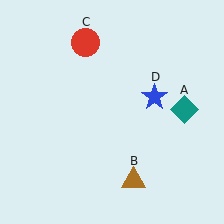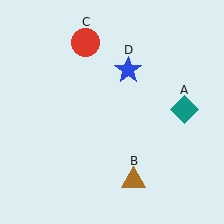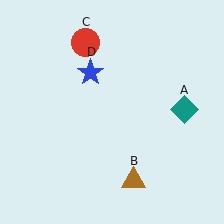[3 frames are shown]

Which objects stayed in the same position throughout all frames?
Teal diamond (object A) and brown triangle (object B) and red circle (object C) remained stationary.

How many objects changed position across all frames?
1 object changed position: blue star (object D).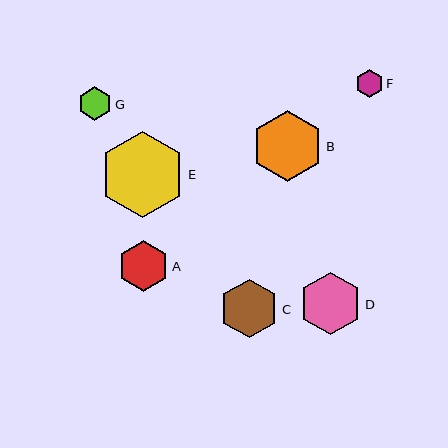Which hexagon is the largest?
Hexagon E is the largest with a size of approximately 86 pixels.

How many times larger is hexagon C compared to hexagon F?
Hexagon C is approximately 2.2 times the size of hexagon F.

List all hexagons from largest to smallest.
From largest to smallest: E, B, D, C, A, G, F.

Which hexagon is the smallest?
Hexagon F is the smallest with a size of approximately 27 pixels.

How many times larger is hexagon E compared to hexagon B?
Hexagon E is approximately 1.2 times the size of hexagon B.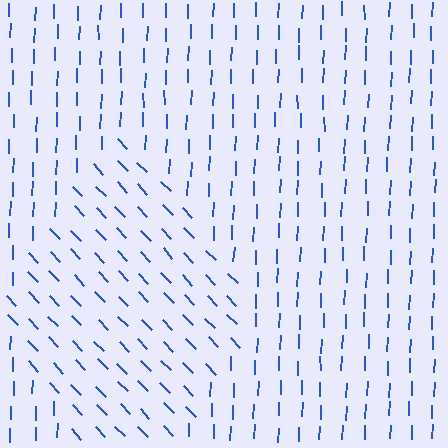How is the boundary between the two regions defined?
The boundary is defined purely by a change in line orientation (approximately 45 degrees difference). All lines are the same color and thickness.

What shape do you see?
I see a diamond.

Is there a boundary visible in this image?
Yes, there is a texture boundary formed by a change in line orientation.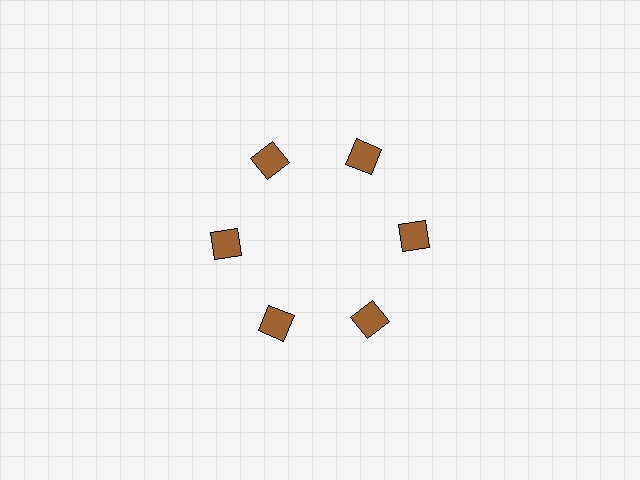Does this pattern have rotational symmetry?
Yes, this pattern has 6-fold rotational symmetry. It looks the same after rotating 60 degrees around the center.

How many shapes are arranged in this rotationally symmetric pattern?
There are 6 shapes, arranged in 6 groups of 1.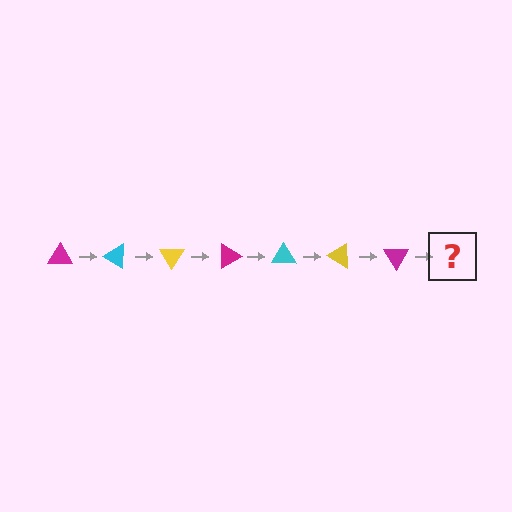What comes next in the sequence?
The next element should be a cyan triangle, rotated 210 degrees from the start.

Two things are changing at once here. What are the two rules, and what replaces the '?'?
The two rules are that it rotates 30 degrees each step and the color cycles through magenta, cyan, and yellow. The '?' should be a cyan triangle, rotated 210 degrees from the start.